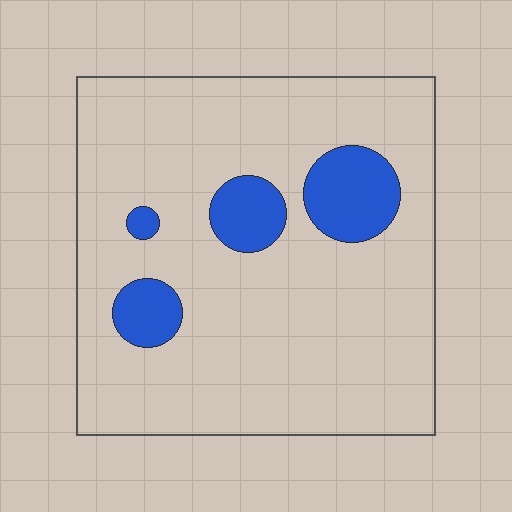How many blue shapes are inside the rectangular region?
4.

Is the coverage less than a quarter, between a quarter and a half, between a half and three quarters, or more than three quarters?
Less than a quarter.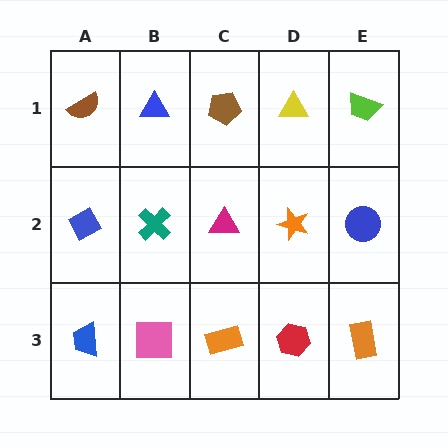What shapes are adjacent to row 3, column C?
A magenta triangle (row 2, column C), a pink square (row 3, column B), a red hexagon (row 3, column D).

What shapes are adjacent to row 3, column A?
A blue diamond (row 2, column A), a pink square (row 3, column B).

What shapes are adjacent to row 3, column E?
A blue circle (row 2, column E), a red hexagon (row 3, column D).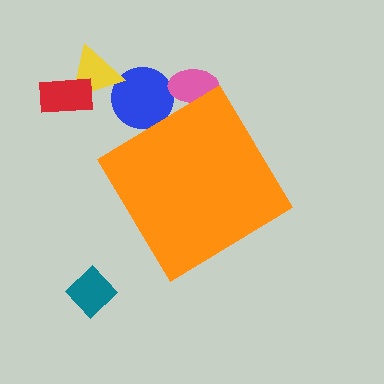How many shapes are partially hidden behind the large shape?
2 shapes are partially hidden.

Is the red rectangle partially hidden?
No, the red rectangle is fully visible.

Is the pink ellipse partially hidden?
Yes, the pink ellipse is partially hidden behind the orange diamond.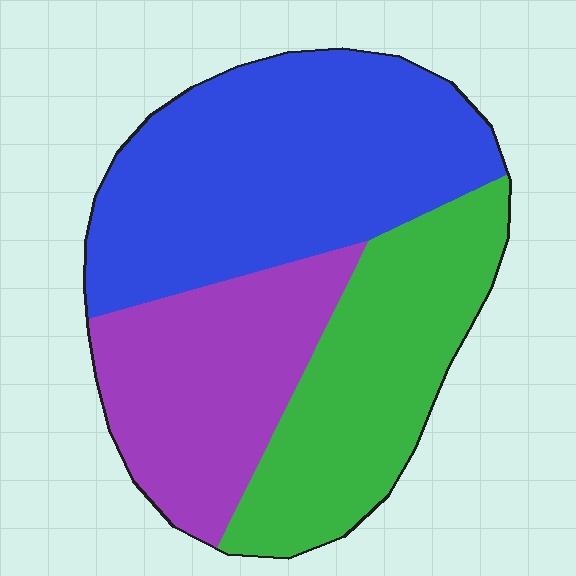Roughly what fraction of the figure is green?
Green takes up about one third (1/3) of the figure.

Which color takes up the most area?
Blue, at roughly 45%.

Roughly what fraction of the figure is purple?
Purple covers 27% of the figure.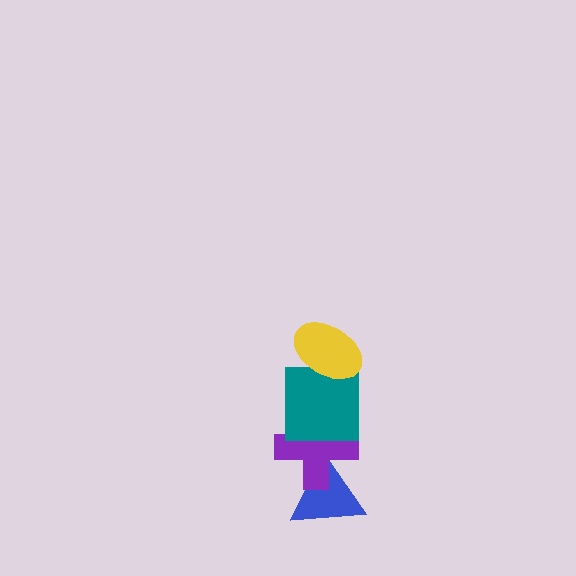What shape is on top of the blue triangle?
The purple cross is on top of the blue triangle.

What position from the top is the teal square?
The teal square is 2nd from the top.